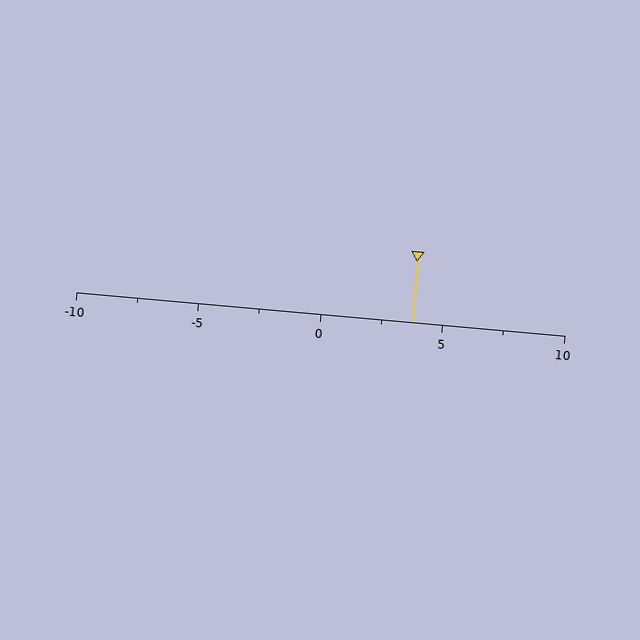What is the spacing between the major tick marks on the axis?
The major ticks are spaced 5 apart.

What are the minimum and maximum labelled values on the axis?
The axis runs from -10 to 10.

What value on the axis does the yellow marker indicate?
The marker indicates approximately 3.8.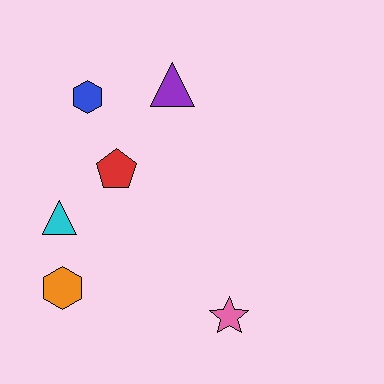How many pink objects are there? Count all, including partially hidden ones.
There is 1 pink object.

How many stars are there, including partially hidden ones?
There is 1 star.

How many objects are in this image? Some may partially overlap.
There are 6 objects.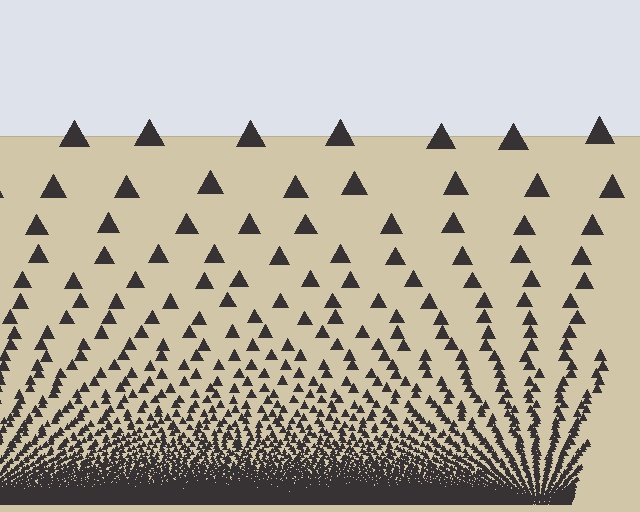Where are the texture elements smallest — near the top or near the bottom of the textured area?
Near the bottom.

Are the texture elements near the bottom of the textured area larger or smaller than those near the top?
Smaller. The gradient is inverted — elements near the bottom are smaller and denser.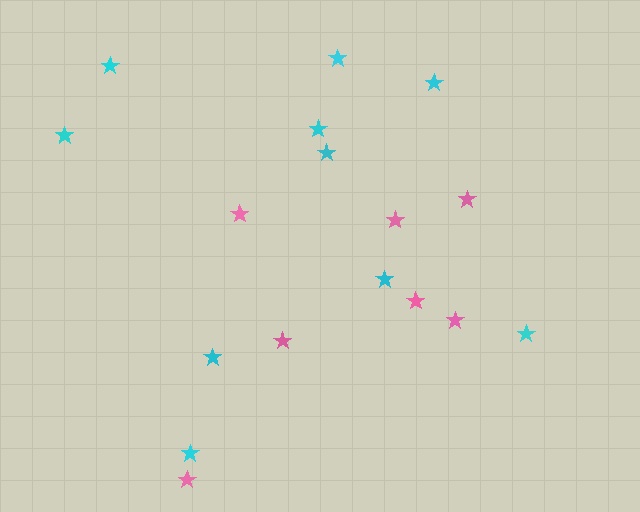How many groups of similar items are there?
There are 2 groups: one group of pink stars (7) and one group of cyan stars (10).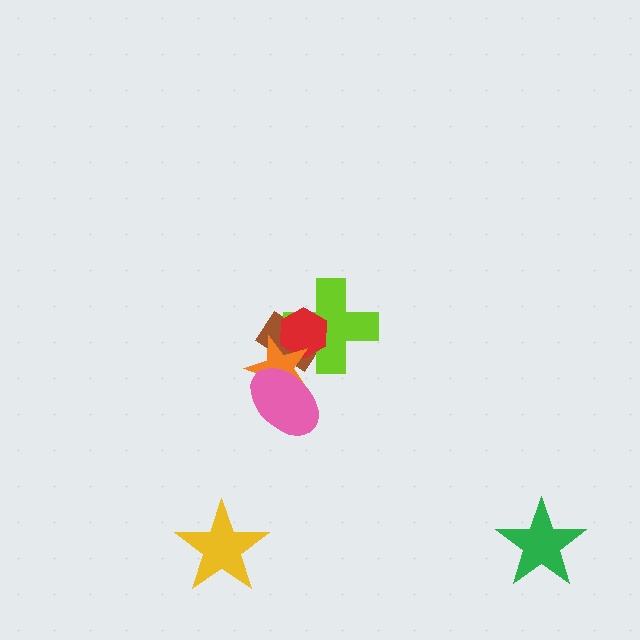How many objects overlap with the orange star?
4 objects overlap with the orange star.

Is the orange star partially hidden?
Yes, it is partially covered by another shape.